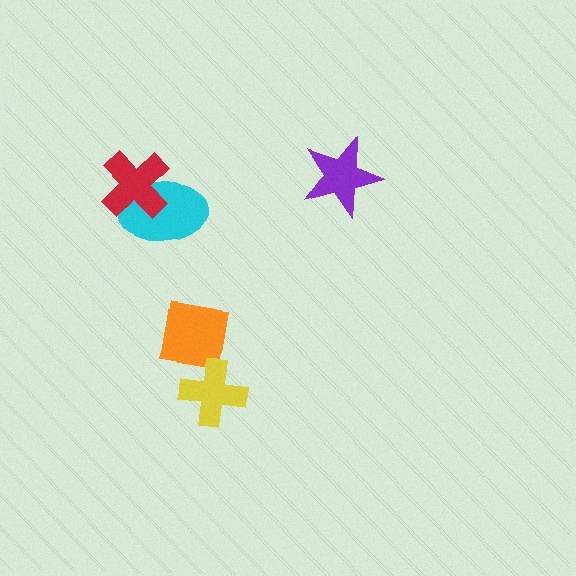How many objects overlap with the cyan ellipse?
1 object overlaps with the cyan ellipse.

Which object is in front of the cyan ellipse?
The red cross is in front of the cyan ellipse.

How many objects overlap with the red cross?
1 object overlaps with the red cross.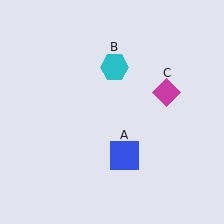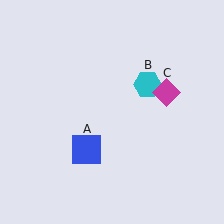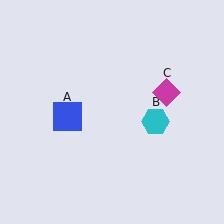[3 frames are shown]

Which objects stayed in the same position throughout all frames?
Magenta diamond (object C) remained stationary.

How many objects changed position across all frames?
2 objects changed position: blue square (object A), cyan hexagon (object B).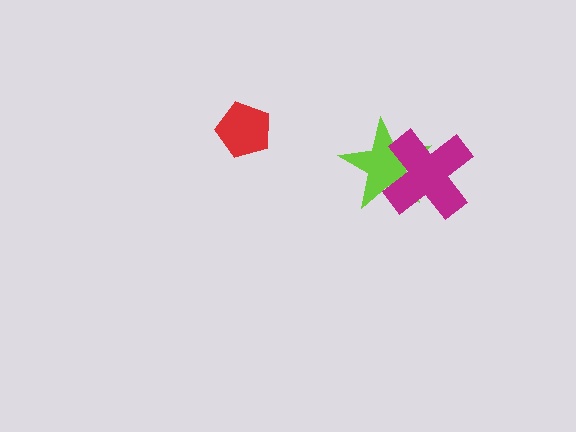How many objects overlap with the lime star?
1 object overlaps with the lime star.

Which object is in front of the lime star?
The magenta cross is in front of the lime star.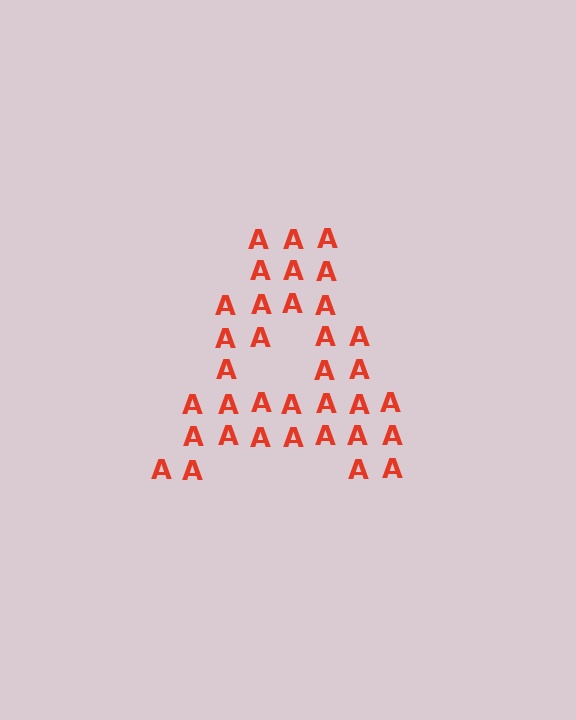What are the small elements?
The small elements are letter A's.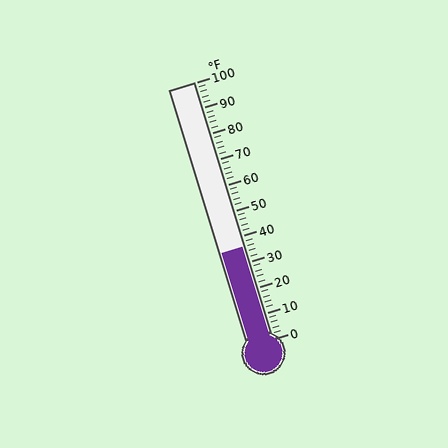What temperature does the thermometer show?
The thermometer shows approximately 36°F.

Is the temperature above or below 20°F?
The temperature is above 20°F.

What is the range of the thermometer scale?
The thermometer scale ranges from 0°F to 100°F.